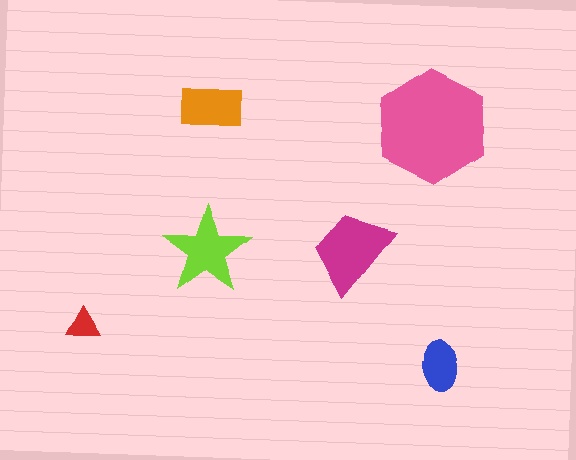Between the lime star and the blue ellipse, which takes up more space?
The lime star.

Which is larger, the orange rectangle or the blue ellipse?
The orange rectangle.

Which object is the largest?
The pink hexagon.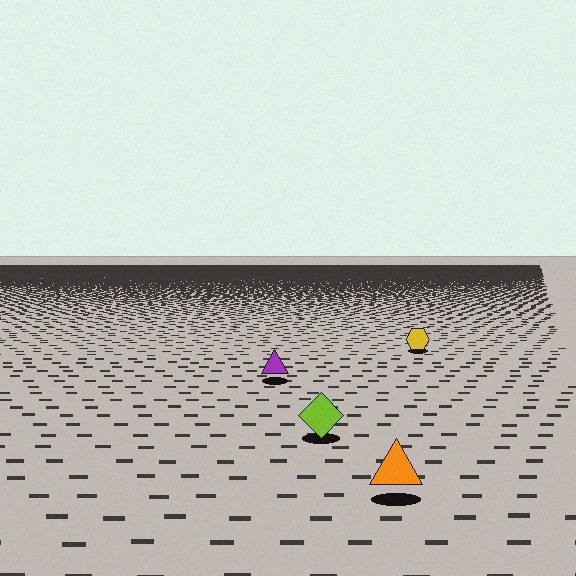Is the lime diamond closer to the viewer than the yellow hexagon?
Yes. The lime diamond is closer — you can tell from the texture gradient: the ground texture is coarser near it.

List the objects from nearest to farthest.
From nearest to farthest: the orange triangle, the lime diamond, the purple triangle, the yellow hexagon.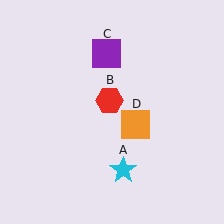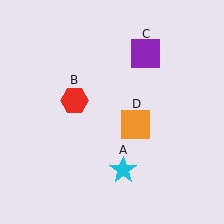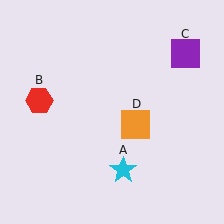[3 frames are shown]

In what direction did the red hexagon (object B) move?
The red hexagon (object B) moved left.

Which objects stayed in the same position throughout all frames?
Cyan star (object A) and orange square (object D) remained stationary.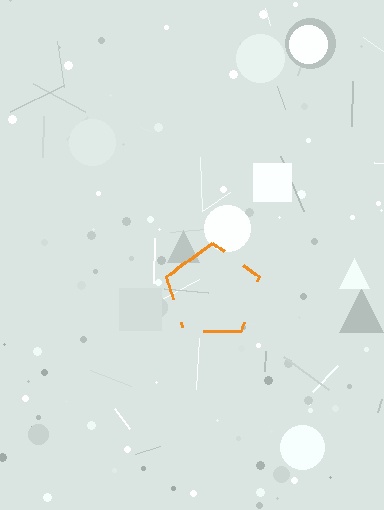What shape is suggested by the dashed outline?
The dashed outline suggests a pentagon.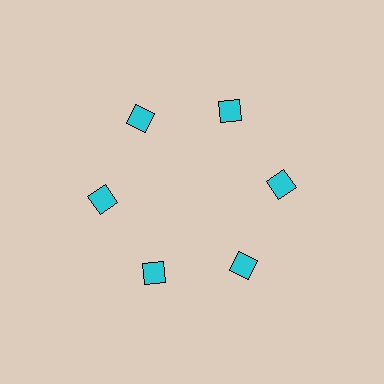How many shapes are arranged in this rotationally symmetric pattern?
There are 6 shapes, arranged in 6 groups of 1.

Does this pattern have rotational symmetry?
Yes, this pattern has 6-fold rotational symmetry. It looks the same after rotating 60 degrees around the center.